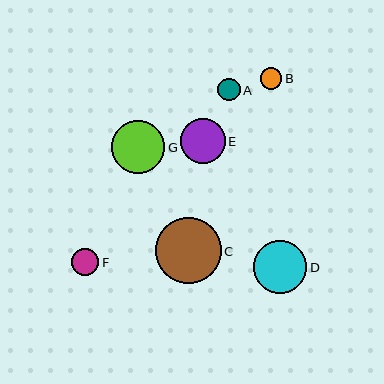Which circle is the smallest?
Circle B is the smallest with a size of approximately 22 pixels.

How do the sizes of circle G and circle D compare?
Circle G and circle D are approximately the same size.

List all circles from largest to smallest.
From largest to smallest: C, G, D, E, F, A, B.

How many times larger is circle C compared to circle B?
Circle C is approximately 3.0 times the size of circle B.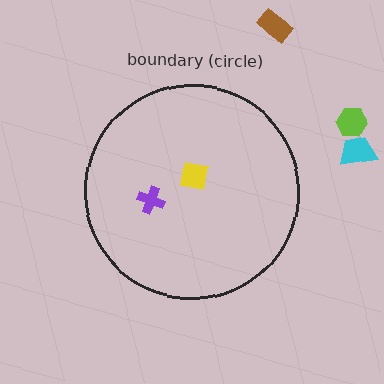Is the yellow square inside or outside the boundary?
Inside.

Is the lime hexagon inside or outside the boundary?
Outside.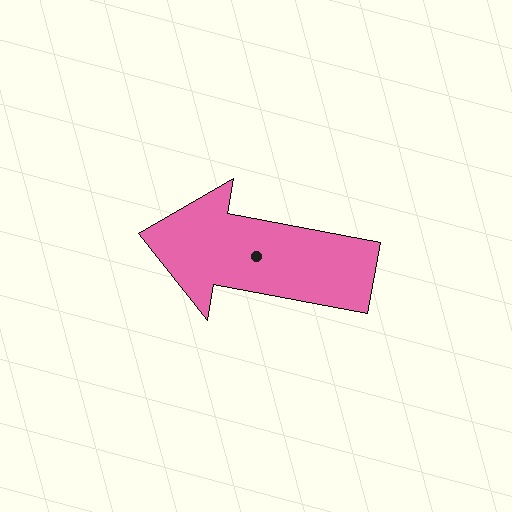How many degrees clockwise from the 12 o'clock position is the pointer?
Approximately 281 degrees.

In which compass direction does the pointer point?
West.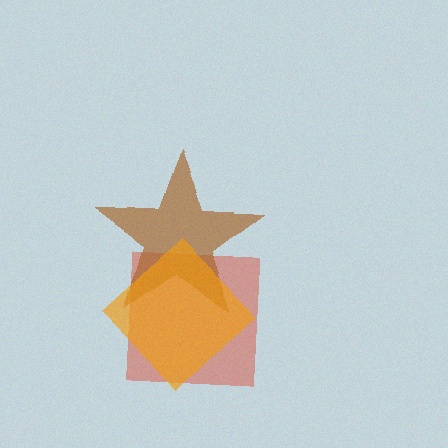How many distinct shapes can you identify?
There are 3 distinct shapes: a red square, a brown star, an orange diamond.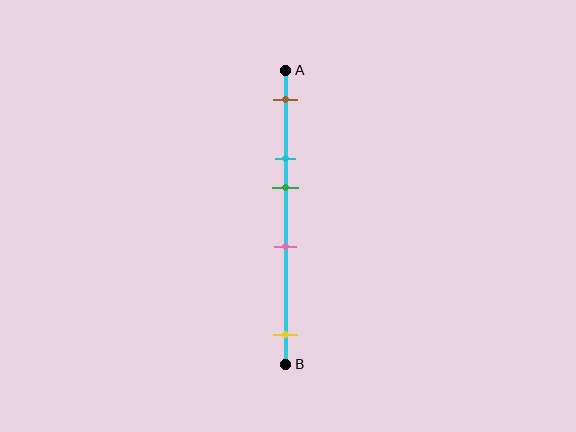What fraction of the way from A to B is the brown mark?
The brown mark is approximately 10% (0.1) of the way from A to B.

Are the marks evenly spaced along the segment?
No, the marks are not evenly spaced.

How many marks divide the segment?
There are 5 marks dividing the segment.